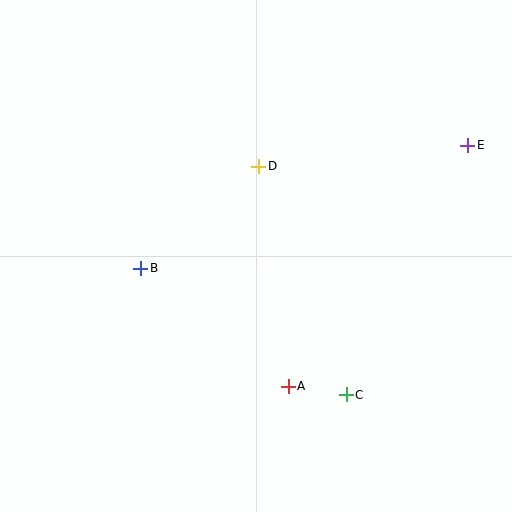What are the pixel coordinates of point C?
Point C is at (346, 395).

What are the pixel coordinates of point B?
Point B is at (141, 268).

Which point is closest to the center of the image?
Point D at (259, 166) is closest to the center.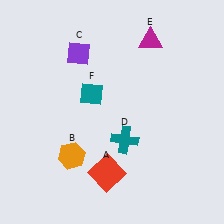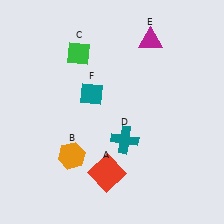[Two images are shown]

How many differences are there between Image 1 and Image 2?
There is 1 difference between the two images.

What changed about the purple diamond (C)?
In Image 1, C is purple. In Image 2, it changed to green.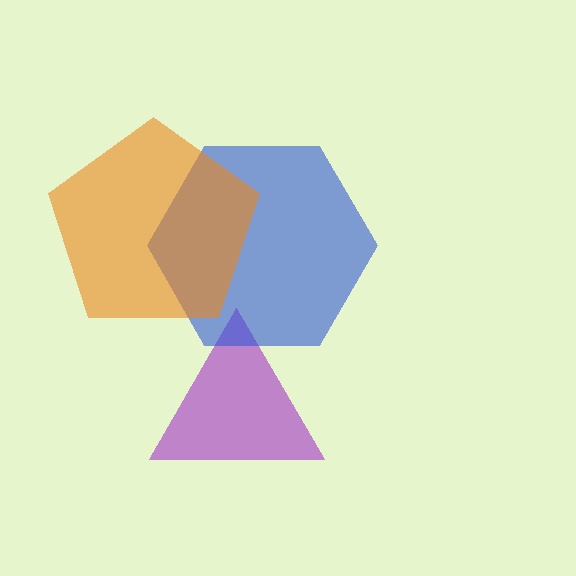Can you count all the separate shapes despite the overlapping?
Yes, there are 3 separate shapes.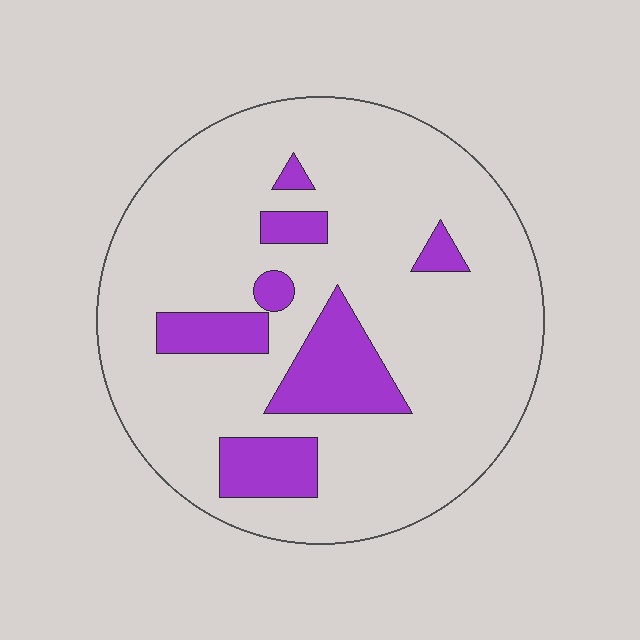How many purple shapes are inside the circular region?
7.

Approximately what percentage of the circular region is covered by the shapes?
Approximately 15%.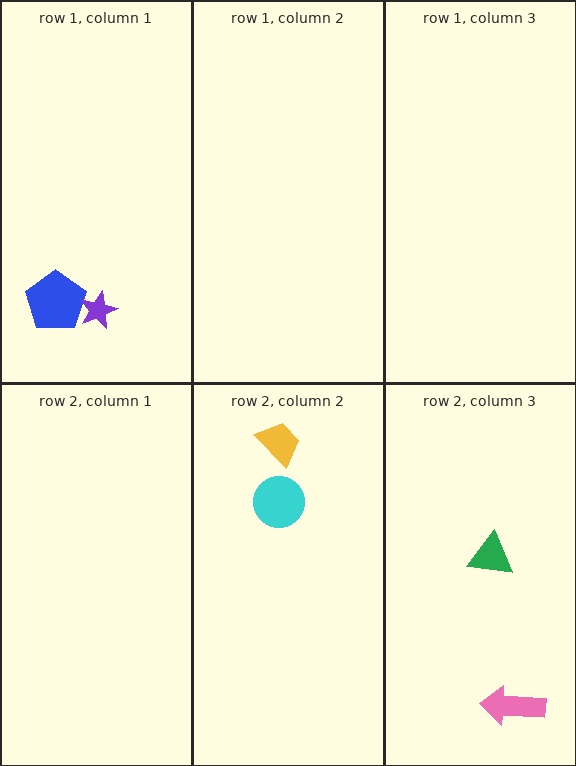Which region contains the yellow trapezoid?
The row 2, column 2 region.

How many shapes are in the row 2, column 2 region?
2.